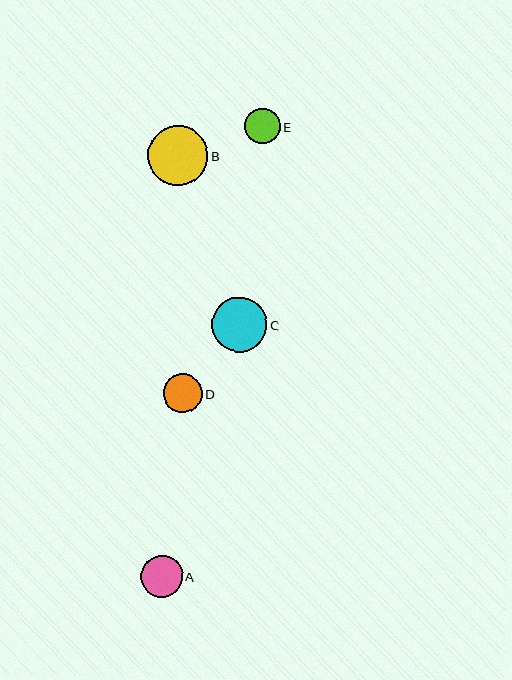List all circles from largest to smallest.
From largest to smallest: B, C, A, D, E.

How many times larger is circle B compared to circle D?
Circle B is approximately 1.5 times the size of circle D.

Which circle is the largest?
Circle B is the largest with a size of approximately 60 pixels.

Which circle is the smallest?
Circle E is the smallest with a size of approximately 36 pixels.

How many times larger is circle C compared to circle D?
Circle C is approximately 1.4 times the size of circle D.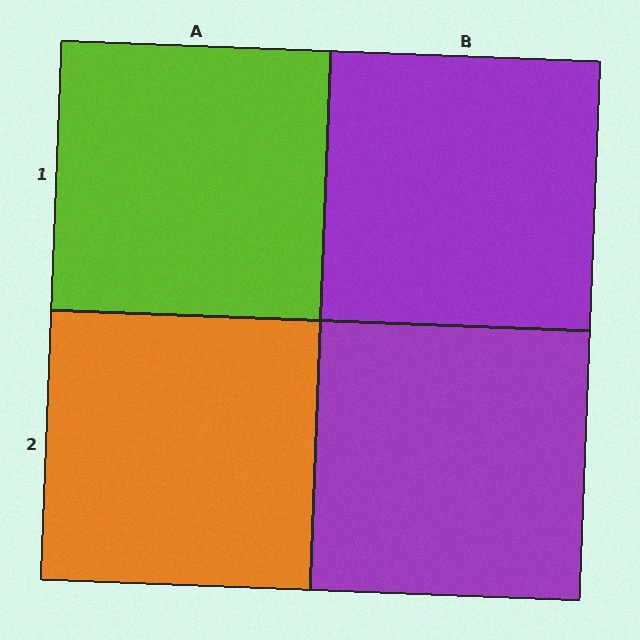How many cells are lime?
1 cell is lime.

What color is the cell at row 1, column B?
Purple.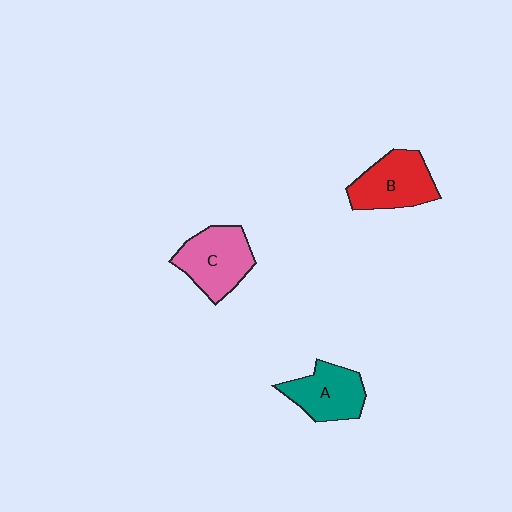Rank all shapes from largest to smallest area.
From largest to smallest: C (pink), B (red), A (teal).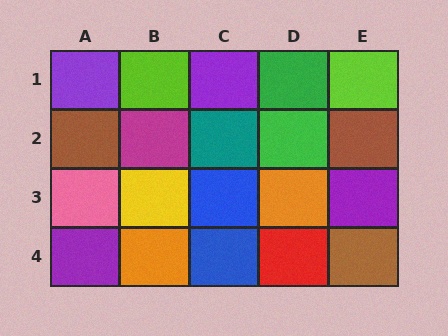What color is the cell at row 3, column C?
Blue.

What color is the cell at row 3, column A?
Pink.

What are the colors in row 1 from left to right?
Purple, lime, purple, green, lime.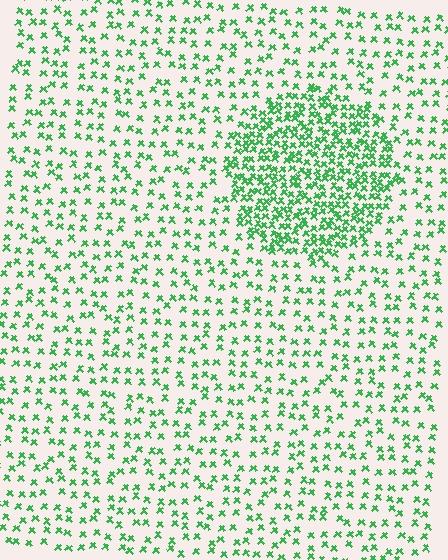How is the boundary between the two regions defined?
The boundary is defined by a change in element density (approximately 2.5x ratio). All elements are the same color, size, and shape.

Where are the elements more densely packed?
The elements are more densely packed inside the circle boundary.